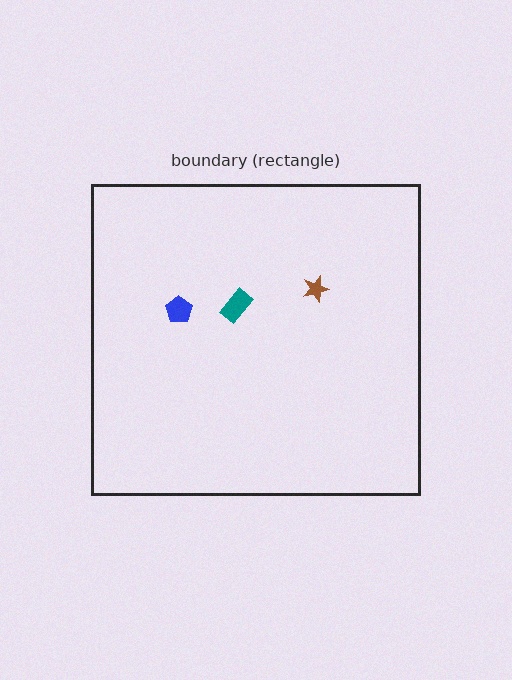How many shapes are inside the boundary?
3 inside, 0 outside.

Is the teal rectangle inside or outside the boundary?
Inside.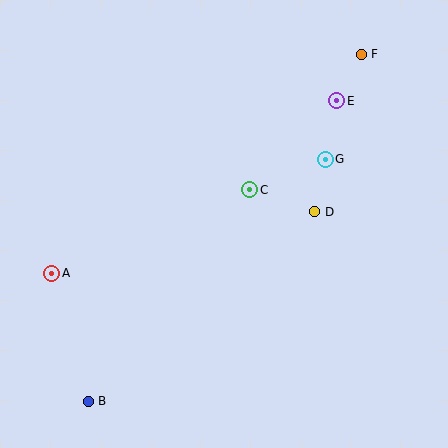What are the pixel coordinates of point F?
Point F is at (361, 54).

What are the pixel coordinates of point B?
Point B is at (88, 401).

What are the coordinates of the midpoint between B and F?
The midpoint between B and F is at (225, 228).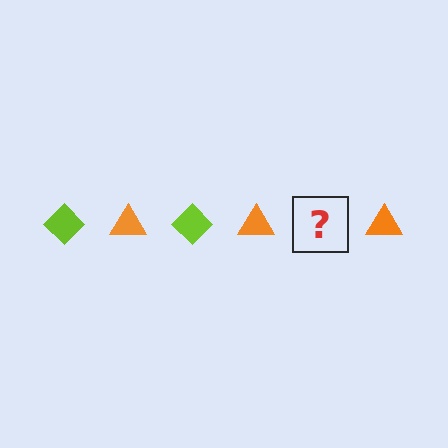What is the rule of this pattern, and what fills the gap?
The rule is that the pattern alternates between lime diamond and orange triangle. The gap should be filled with a lime diamond.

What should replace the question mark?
The question mark should be replaced with a lime diamond.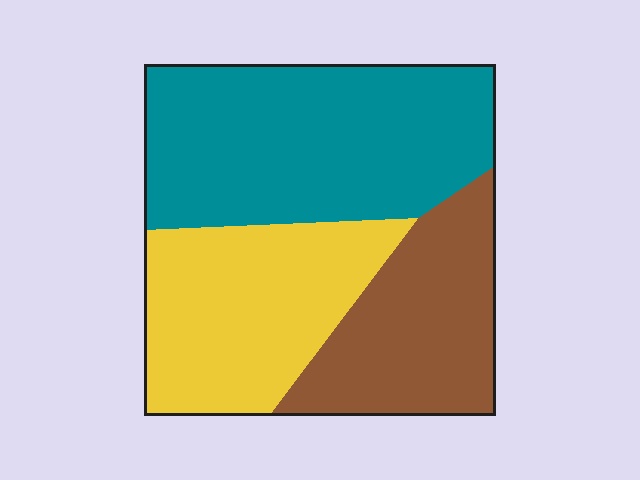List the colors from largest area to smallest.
From largest to smallest: teal, yellow, brown.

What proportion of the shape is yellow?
Yellow covers around 30% of the shape.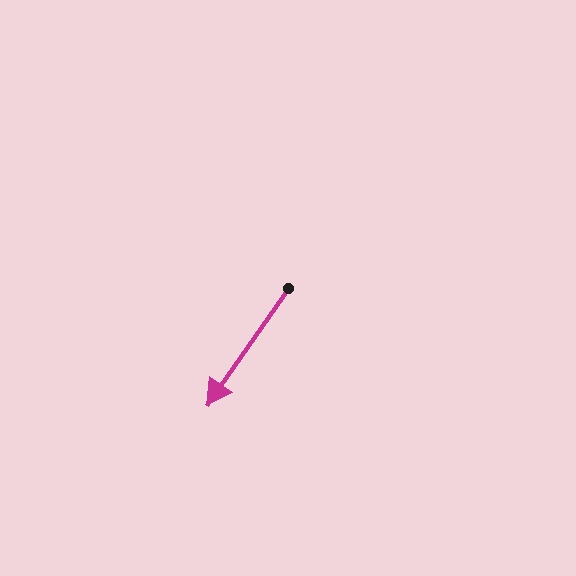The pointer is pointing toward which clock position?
Roughly 7 o'clock.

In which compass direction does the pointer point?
Southwest.